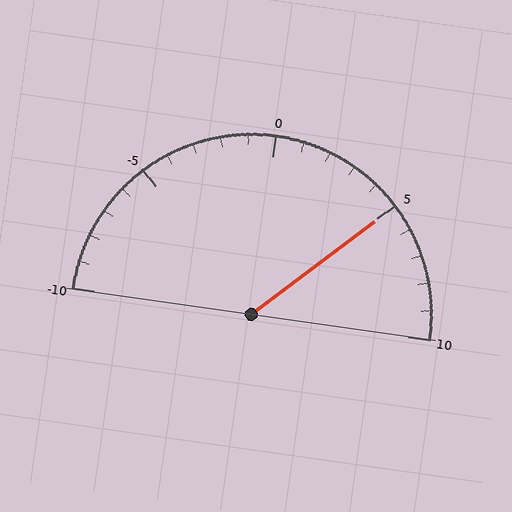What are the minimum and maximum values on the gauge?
The gauge ranges from -10 to 10.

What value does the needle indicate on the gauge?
The needle indicates approximately 5.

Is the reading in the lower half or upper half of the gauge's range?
The reading is in the upper half of the range (-10 to 10).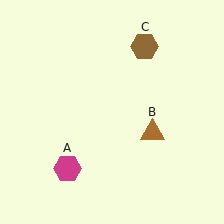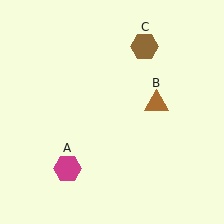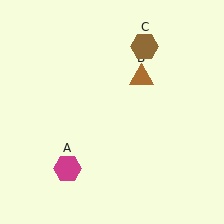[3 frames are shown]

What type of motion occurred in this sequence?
The brown triangle (object B) rotated counterclockwise around the center of the scene.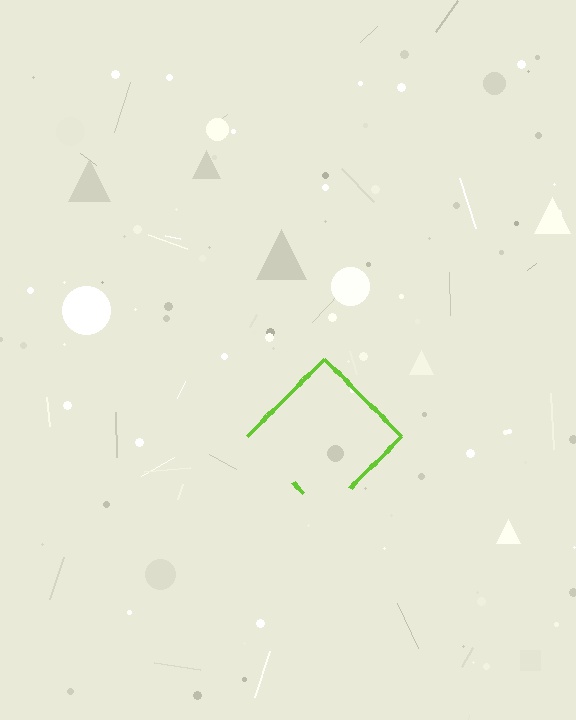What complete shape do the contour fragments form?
The contour fragments form a diamond.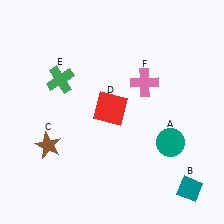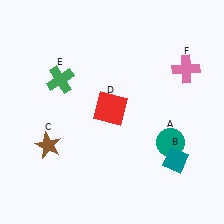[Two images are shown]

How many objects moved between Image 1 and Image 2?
2 objects moved between the two images.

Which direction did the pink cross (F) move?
The pink cross (F) moved right.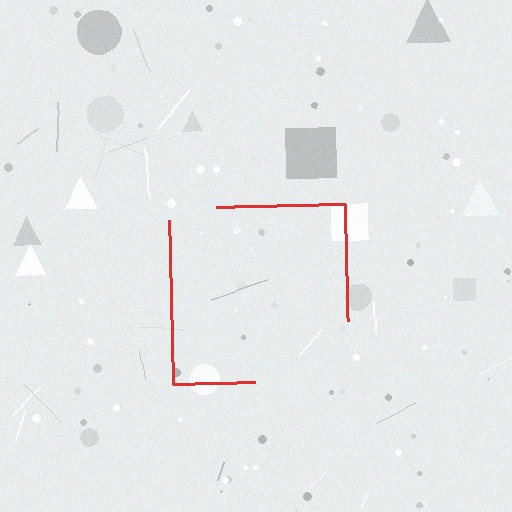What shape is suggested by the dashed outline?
The dashed outline suggests a square.